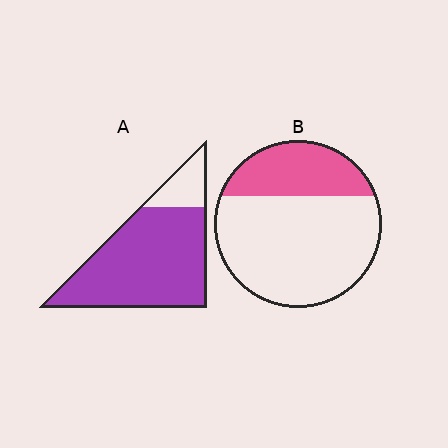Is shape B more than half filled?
No.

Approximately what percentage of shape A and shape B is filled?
A is approximately 85% and B is approximately 30%.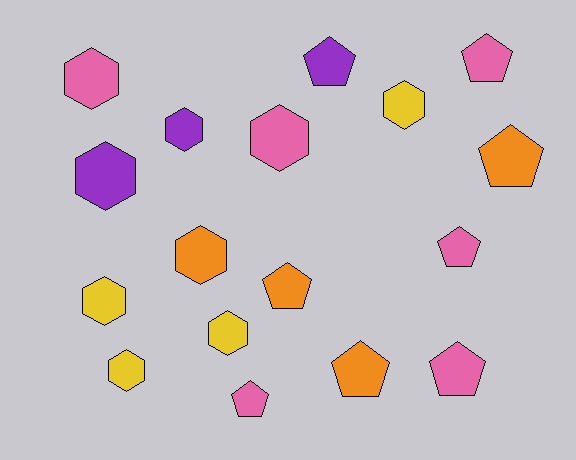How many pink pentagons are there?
There are 4 pink pentagons.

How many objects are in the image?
There are 17 objects.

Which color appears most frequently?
Pink, with 6 objects.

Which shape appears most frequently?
Hexagon, with 9 objects.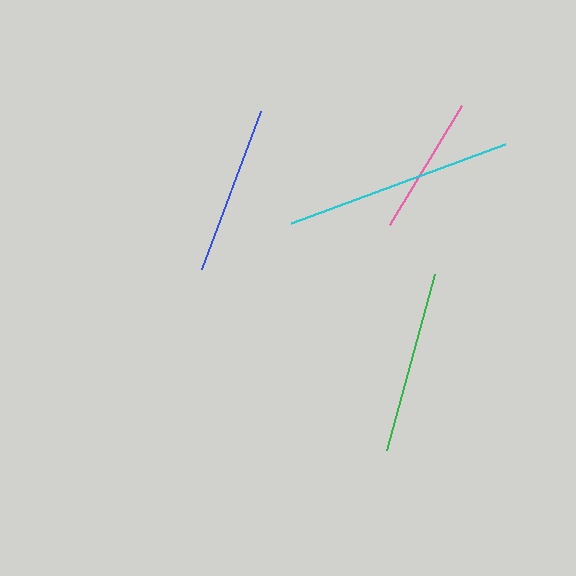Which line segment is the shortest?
The pink line is the shortest at approximately 139 pixels.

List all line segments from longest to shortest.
From longest to shortest: cyan, green, blue, pink.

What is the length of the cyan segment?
The cyan segment is approximately 227 pixels long.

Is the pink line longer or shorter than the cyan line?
The cyan line is longer than the pink line.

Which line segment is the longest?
The cyan line is the longest at approximately 227 pixels.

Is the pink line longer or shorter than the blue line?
The blue line is longer than the pink line.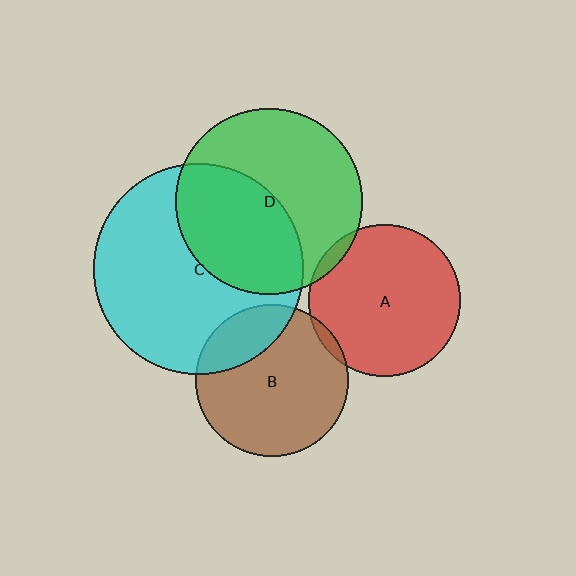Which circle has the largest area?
Circle C (cyan).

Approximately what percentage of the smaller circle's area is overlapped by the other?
Approximately 45%.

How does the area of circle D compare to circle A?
Approximately 1.5 times.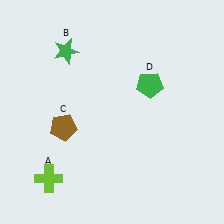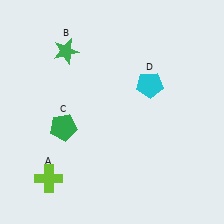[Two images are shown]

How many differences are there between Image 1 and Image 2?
There are 2 differences between the two images.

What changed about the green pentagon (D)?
In Image 1, D is green. In Image 2, it changed to cyan.